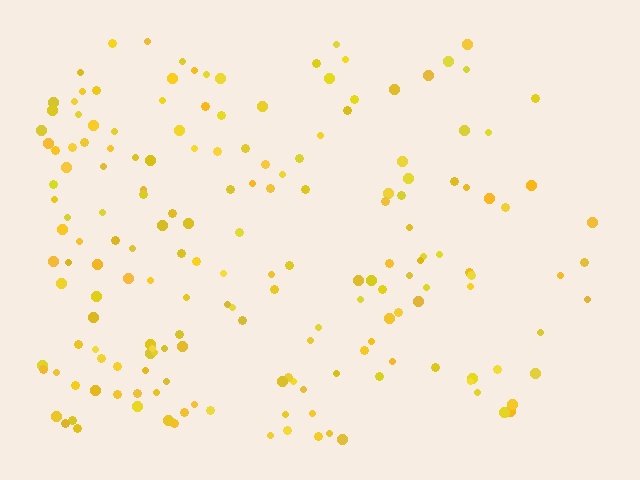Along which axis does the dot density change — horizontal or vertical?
Horizontal.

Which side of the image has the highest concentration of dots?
The left.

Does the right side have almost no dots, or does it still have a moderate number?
Still a moderate number, just noticeably fewer than the left.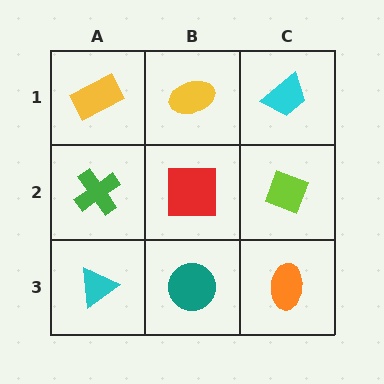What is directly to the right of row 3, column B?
An orange ellipse.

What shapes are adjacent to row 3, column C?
A lime diamond (row 2, column C), a teal circle (row 3, column B).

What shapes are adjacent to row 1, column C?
A lime diamond (row 2, column C), a yellow ellipse (row 1, column B).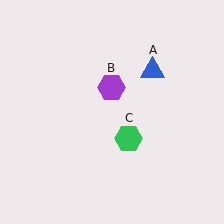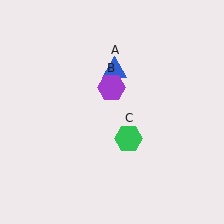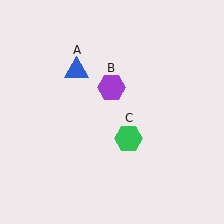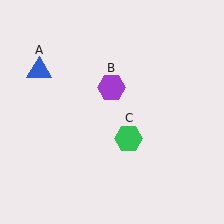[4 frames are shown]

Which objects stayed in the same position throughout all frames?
Purple hexagon (object B) and green hexagon (object C) remained stationary.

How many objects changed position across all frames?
1 object changed position: blue triangle (object A).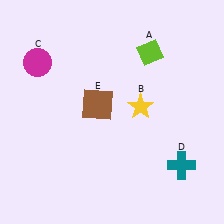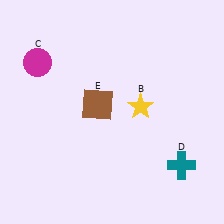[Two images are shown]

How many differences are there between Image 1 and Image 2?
There is 1 difference between the two images.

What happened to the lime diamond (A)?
The lime diamond (A) was removed in Image 2. It was in the top-right area of Image 1.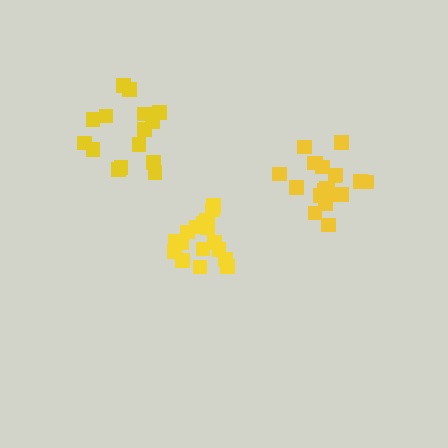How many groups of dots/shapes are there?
There are 3 groups.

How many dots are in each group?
Group 1: 15 dots, Group 2: 21 dots, Group 3: 18 dots (54 total).